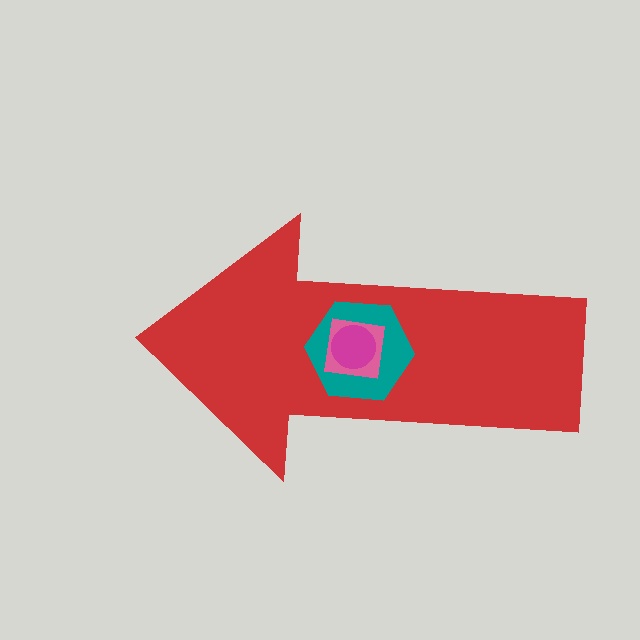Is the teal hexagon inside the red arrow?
Yes.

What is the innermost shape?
The magenta circle.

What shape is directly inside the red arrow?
The teal hexagon.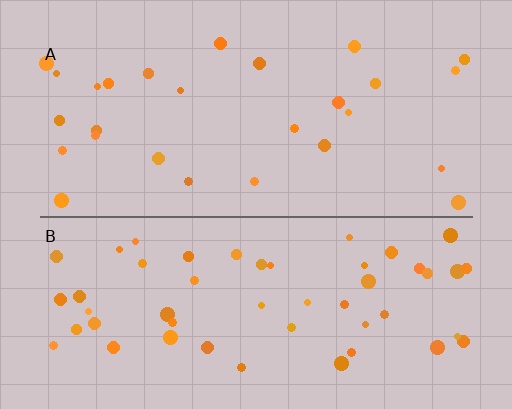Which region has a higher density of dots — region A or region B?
B (the bottom).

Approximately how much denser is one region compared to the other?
Approximately 1.8× — region B over region A.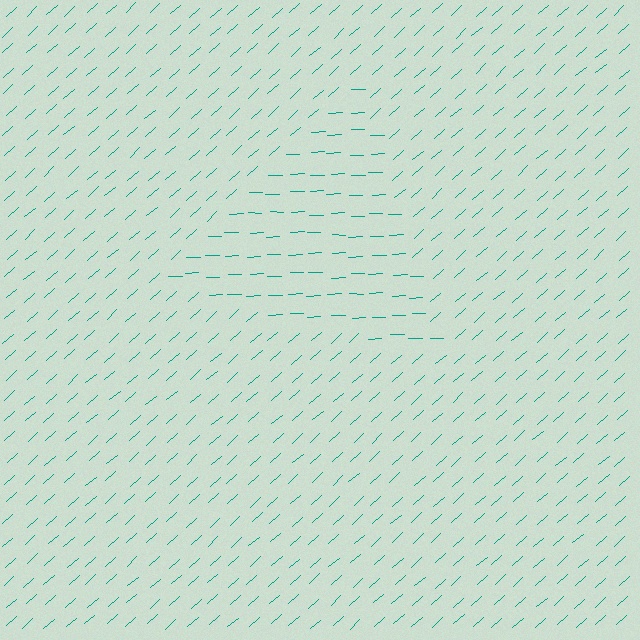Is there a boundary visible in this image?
Yes, there is a texture boundary formed by a change in line orientation.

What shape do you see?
I see a triangle.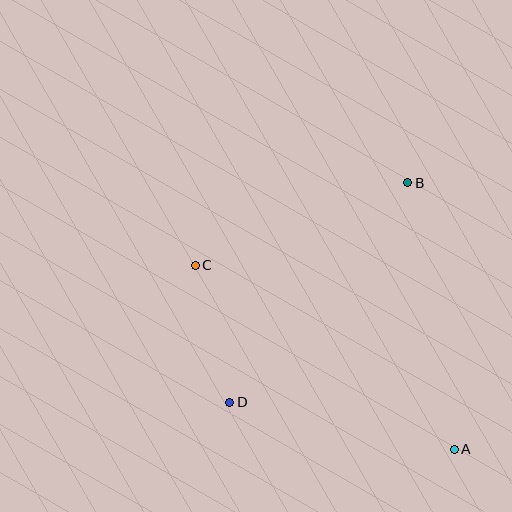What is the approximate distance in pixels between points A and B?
The distance between A and B is approximately 271 pixels.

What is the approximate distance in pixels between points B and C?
The distance between B and C is approximately 228 pixels.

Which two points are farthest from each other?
Points A and C are farthest from each other.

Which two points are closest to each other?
Points C and D are closest to each other.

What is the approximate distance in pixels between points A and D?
The distance between A and D is approximately 229 pixels.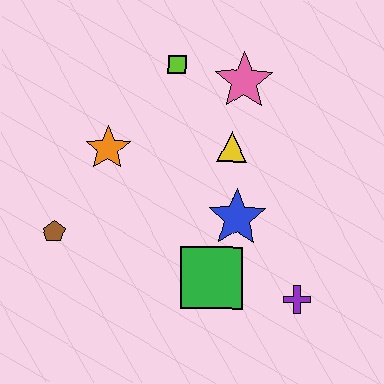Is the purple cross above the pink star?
No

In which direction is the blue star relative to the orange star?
The blue star is to the right of the orange star.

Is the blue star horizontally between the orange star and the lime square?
No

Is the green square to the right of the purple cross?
No